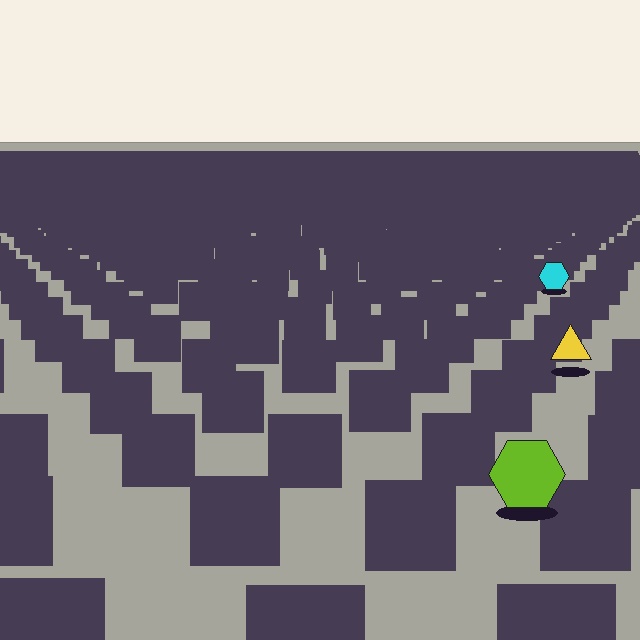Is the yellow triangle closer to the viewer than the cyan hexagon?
Yes. The yellow triangle is closer — you can tell from the texture gradient: the ground texture is coarser near it.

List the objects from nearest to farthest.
From nearest to farthest: the lime hexagon, the yellow triangle, the cyan hexagon.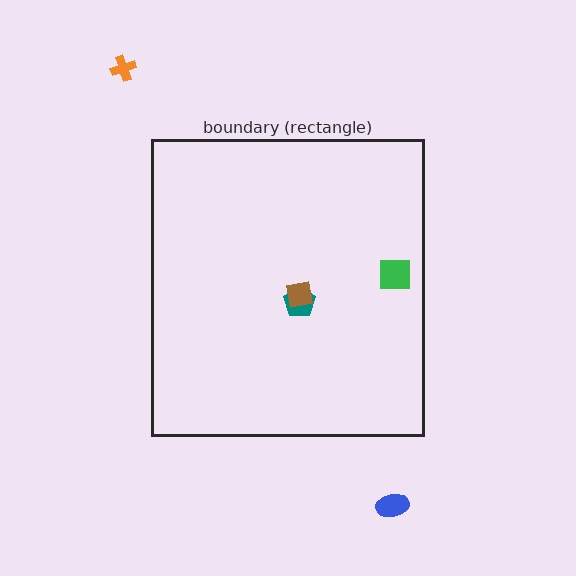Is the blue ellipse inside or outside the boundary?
Outside.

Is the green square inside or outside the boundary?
Inside.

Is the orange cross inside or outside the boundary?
Outside.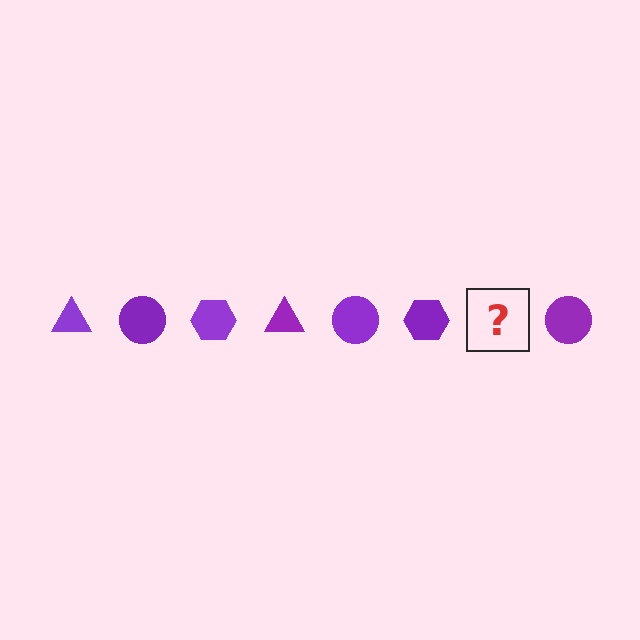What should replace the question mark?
The question mark should be replaced with a purple triangle.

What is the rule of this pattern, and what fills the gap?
The rule is that the pattern cycles through triangle, circle, hexagon shapes in purple. The gap should be filled with a purple triangle.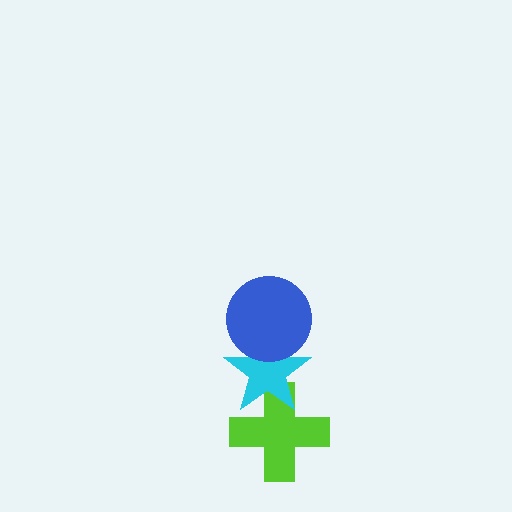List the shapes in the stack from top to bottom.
From top to bottom: the blue circle, the cyan star, the lime cross.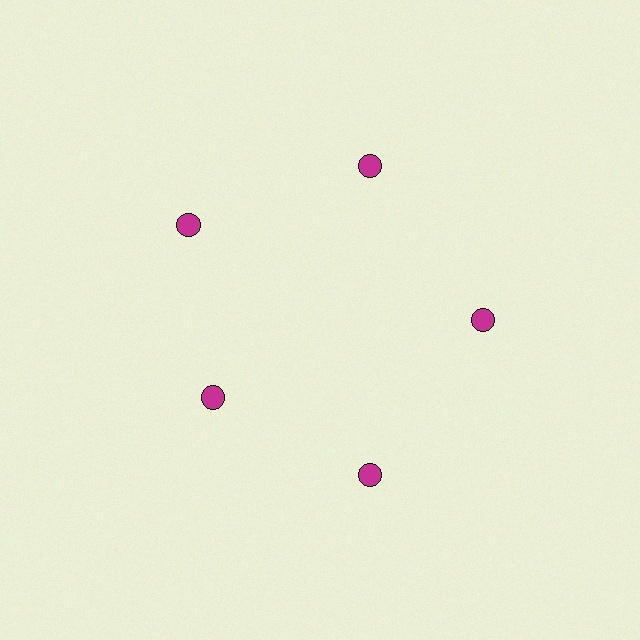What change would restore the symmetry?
The symmetry would be restored by moving it outward, back onto the ring so that all 5 circles sit at equal angles and equal distance from the center.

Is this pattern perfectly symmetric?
No. The 5 magenta circles are arranged in a ring, but one element near the 8 o'clock position is pulled inward toward the center, breaking the 5-fold rotational symmetry.